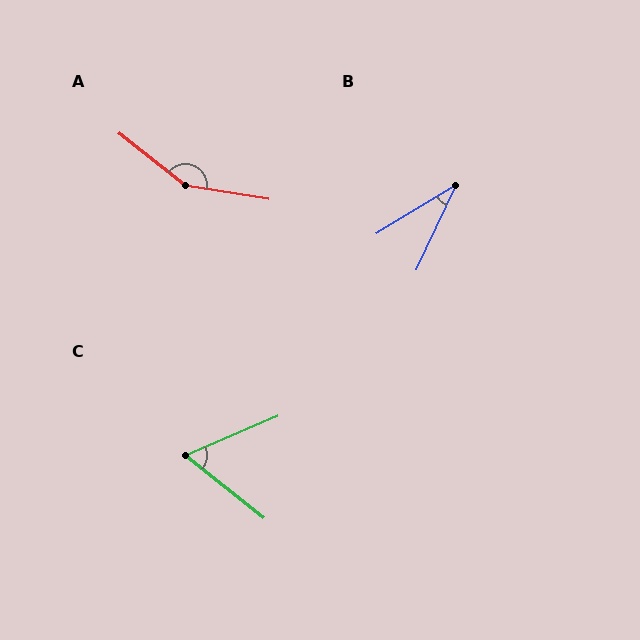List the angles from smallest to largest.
B (34°), C (62°), A (151°).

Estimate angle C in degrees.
Approximately 62 degrees.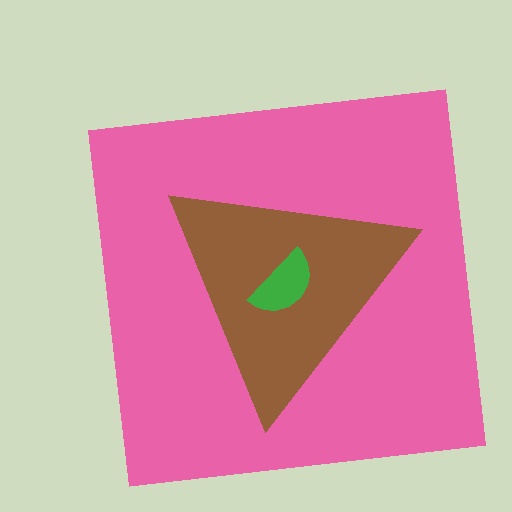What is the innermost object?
The green semicircle.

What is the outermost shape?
The pink square.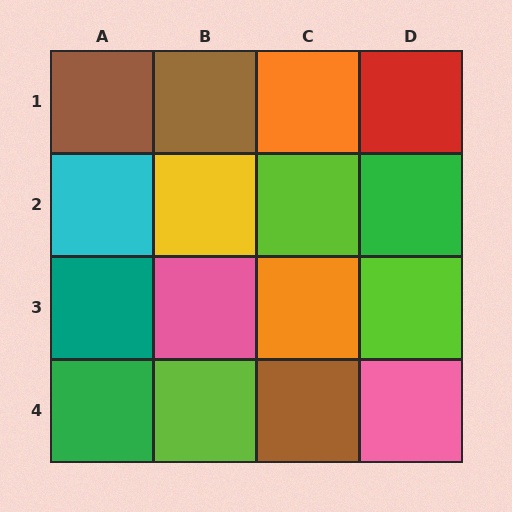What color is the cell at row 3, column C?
Orange.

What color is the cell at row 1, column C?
Orange.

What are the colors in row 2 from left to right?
Cyan, yellow, lime, green.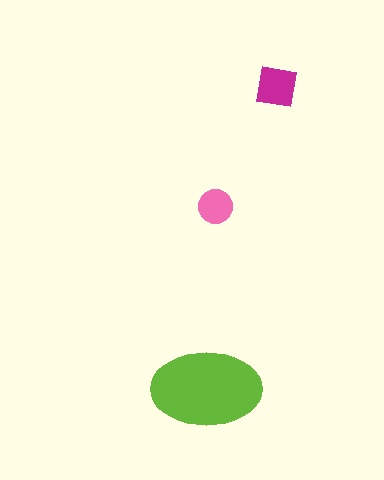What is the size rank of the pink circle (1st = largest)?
3rd.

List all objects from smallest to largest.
The pink circle, the magenta square, the lime ellipse.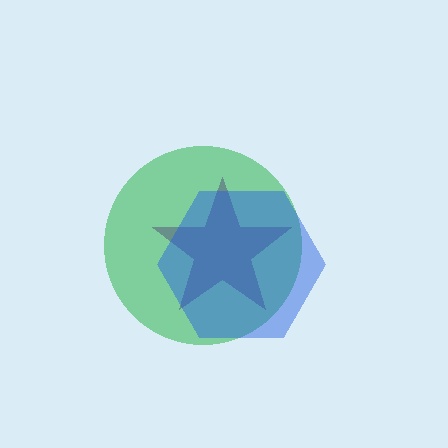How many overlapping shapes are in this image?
There are 3 overlapping shapes in the image.